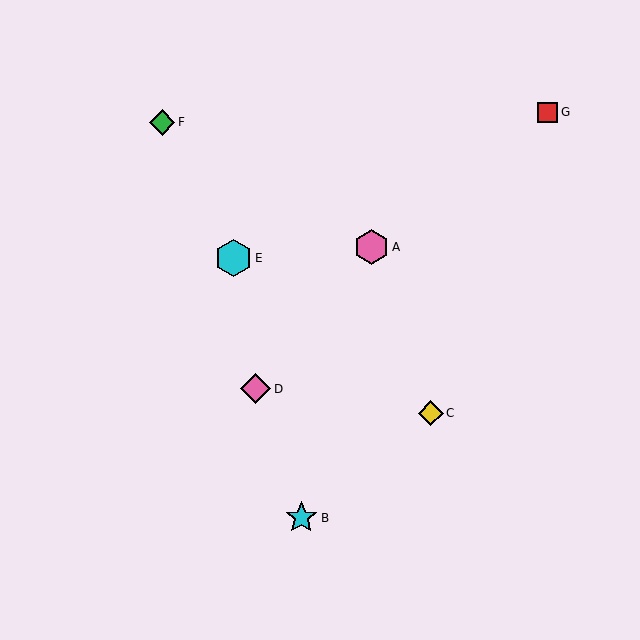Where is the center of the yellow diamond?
The center of the yellow diamond is at (431, 413).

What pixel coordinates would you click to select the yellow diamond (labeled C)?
Click at (431, 413) to select the yellow diamond C.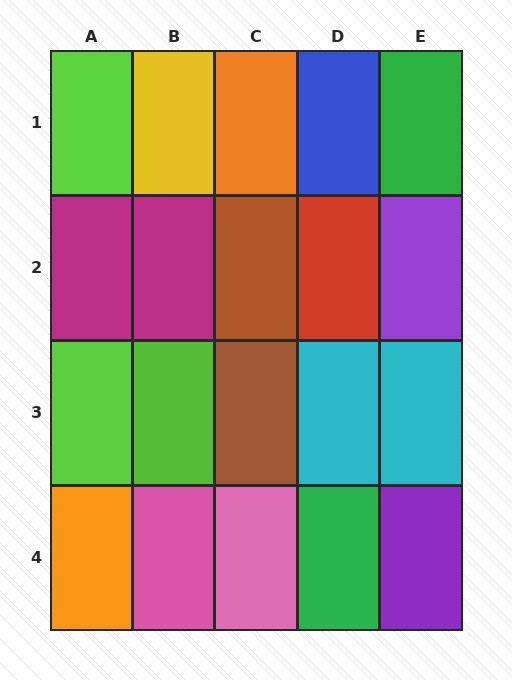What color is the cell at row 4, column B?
Pink.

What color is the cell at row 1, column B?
Yellow.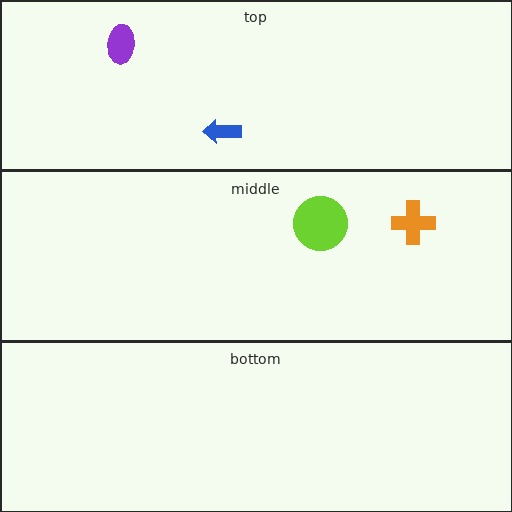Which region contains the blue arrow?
The top region.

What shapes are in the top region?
The purple ellipse, the blue arrow.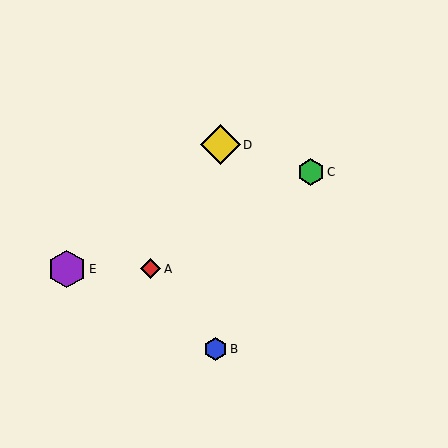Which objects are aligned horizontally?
Objects A, E are aligned horizontally.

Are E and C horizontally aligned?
No, E is at y≈269 and C is at y≈172.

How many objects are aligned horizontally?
2 objects (A, E) are aligned horizontally.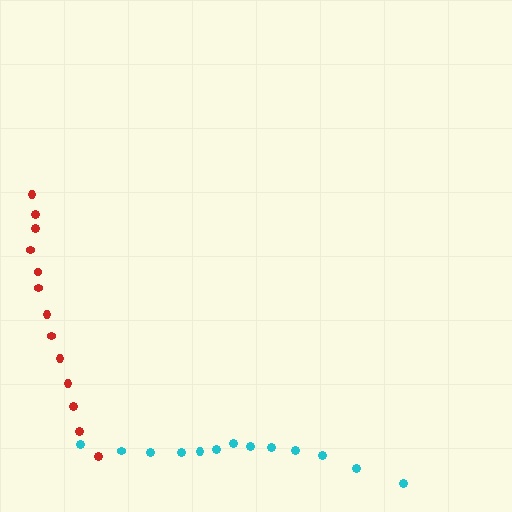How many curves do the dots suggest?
There are 2 distinct paths.